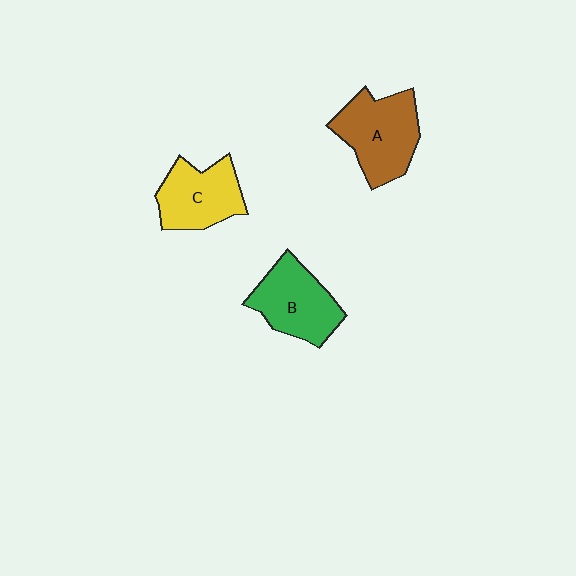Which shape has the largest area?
Shape A (brown).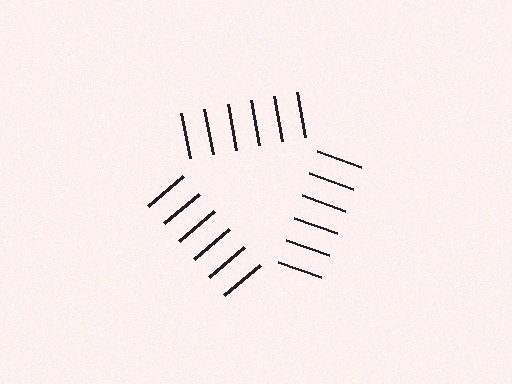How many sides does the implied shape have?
3 sides — the line-ends trace a triangle.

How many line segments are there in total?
18 — 6 along each of the 3 edges.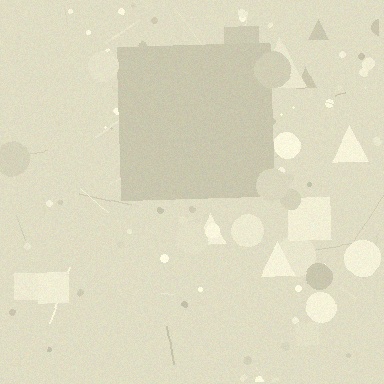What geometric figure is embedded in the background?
A square is embedded in the background.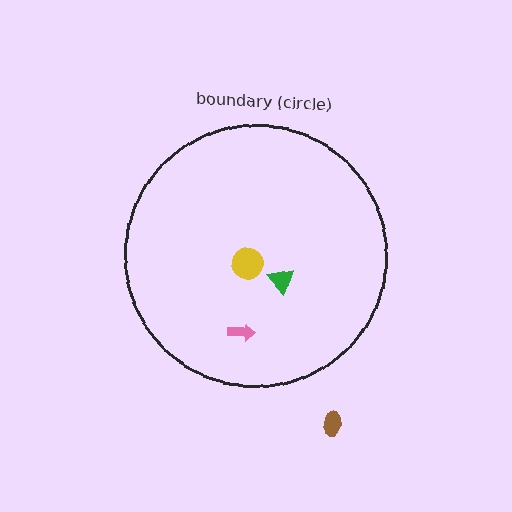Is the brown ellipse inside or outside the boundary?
Outside.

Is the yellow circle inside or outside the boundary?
Inside.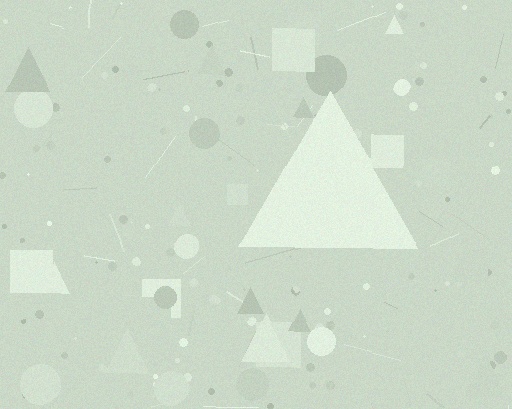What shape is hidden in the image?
A triangle is hidden in the image.